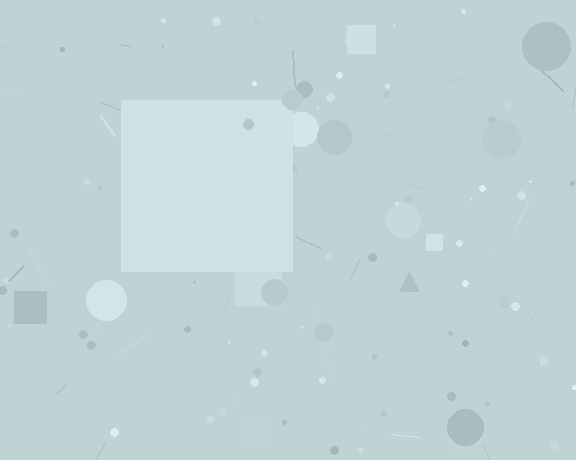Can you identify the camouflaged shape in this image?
The camouflaged shape is a square.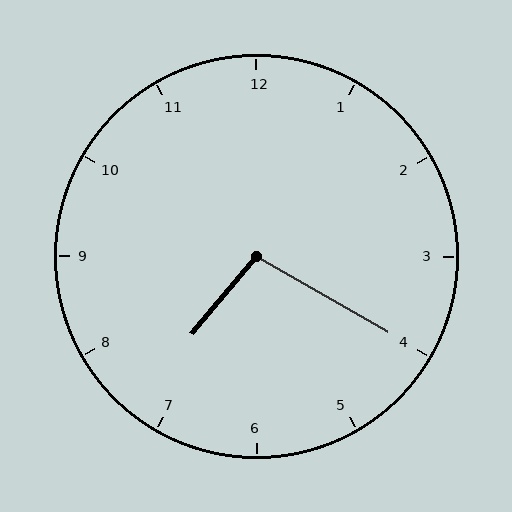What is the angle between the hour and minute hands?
Approximately 100 degrees.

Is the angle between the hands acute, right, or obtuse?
It is obtuse.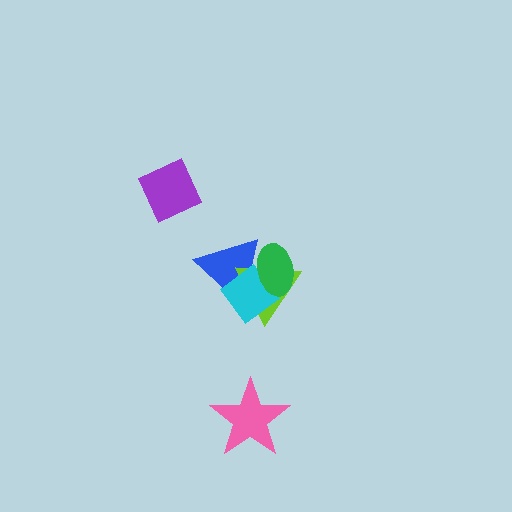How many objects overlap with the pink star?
0 objects overlap with the pink star.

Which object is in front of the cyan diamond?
The green ellipse is in front of the cyan diamond.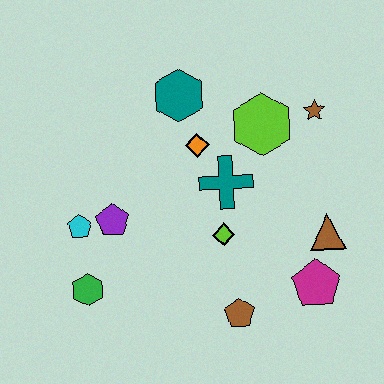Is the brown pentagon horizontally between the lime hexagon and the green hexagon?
Yes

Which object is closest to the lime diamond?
The teal cross is closest to the lime diamond.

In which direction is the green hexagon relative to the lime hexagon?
The green hexagon is to the left of the lime hexagon.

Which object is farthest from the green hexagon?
The brown star is farthest from the green hexagon.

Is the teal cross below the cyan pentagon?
No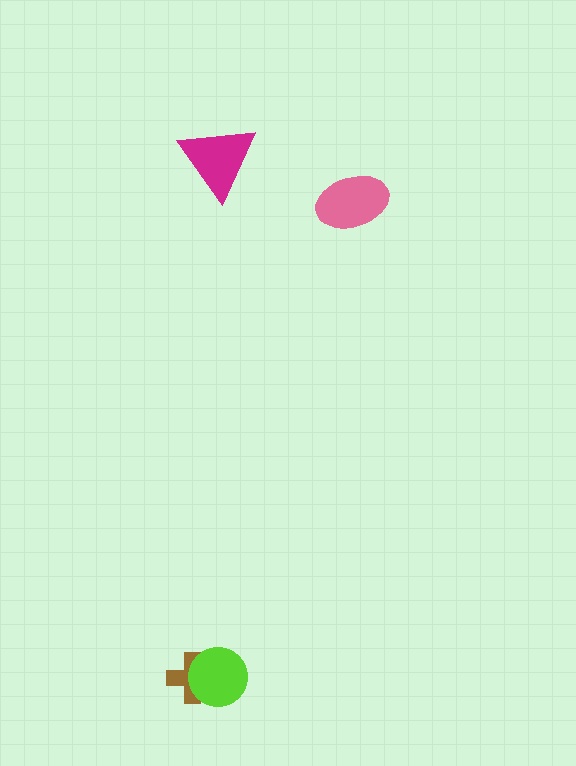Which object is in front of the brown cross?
The lime circle is in front of the brown cross.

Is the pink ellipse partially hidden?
No, no other shape covers it.